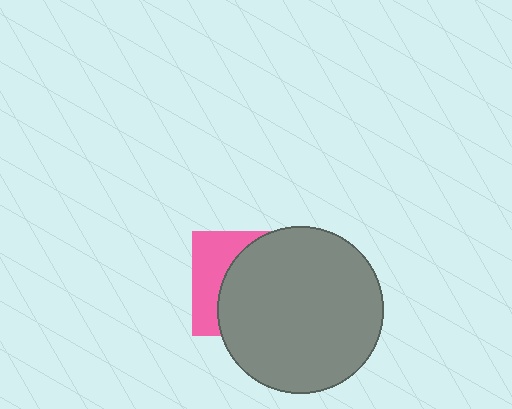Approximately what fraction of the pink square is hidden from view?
Roughly 65% of the pink square is hidden behind the gray circle.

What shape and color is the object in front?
The object in front is a gray circle.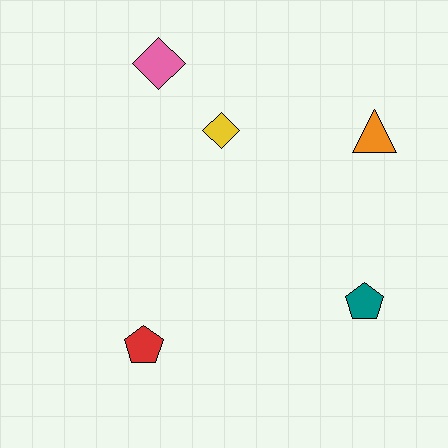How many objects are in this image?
There are 5 objects.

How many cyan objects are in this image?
There are no cyan objects.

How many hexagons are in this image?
There are no hexagons.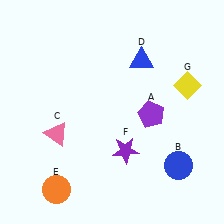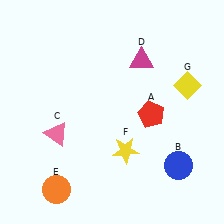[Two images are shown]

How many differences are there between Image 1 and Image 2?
There are 3 differences between the two images.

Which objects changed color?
A changed from purple to red. D changed from blue to magenta. F changed from purple to yellow.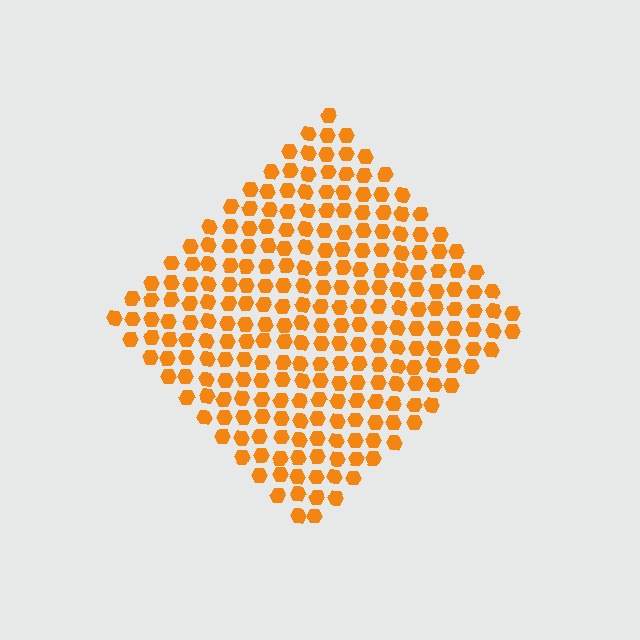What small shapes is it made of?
It is made of small hexagons.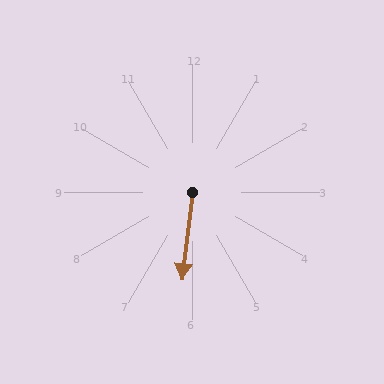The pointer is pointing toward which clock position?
Roughly 6 o'clock.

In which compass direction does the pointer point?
South.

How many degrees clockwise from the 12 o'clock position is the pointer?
Approximately 187 degrees.